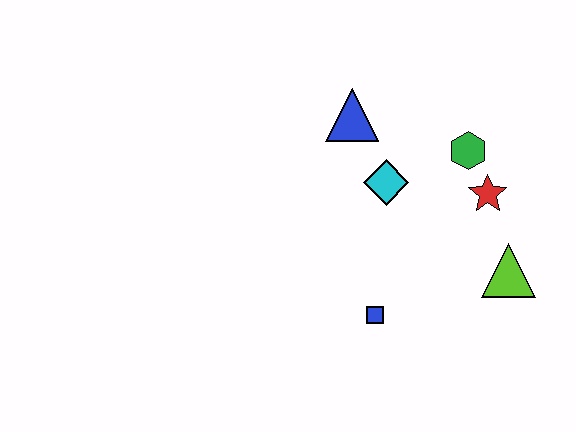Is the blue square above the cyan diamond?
No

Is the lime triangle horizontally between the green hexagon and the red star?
No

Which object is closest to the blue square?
The cyan diamond is closest to the blue square.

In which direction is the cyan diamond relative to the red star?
The cyan diamond is to the left of the red star.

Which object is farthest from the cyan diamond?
The lime triangle is farthest from the cyan diamond.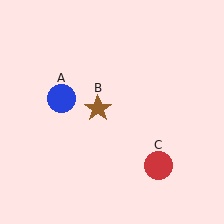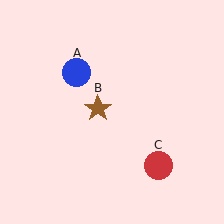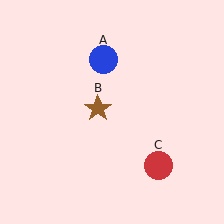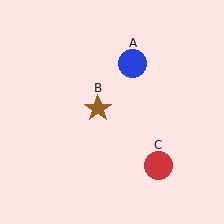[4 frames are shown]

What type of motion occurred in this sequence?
The blue circle (object A) rotated clockwise around the center of the scene.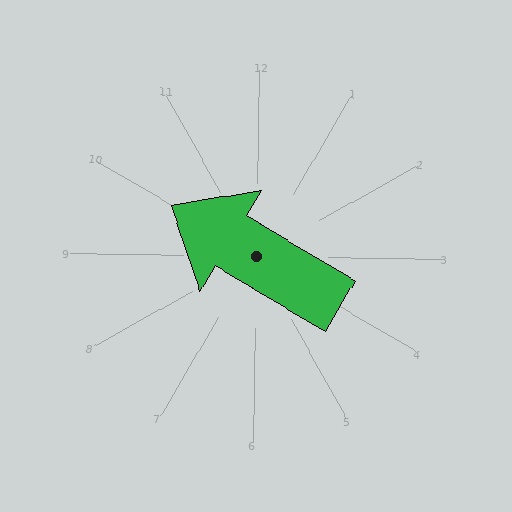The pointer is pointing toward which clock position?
Roughly 10 o'clock.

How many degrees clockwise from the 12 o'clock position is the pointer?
Approximately 300 degrees.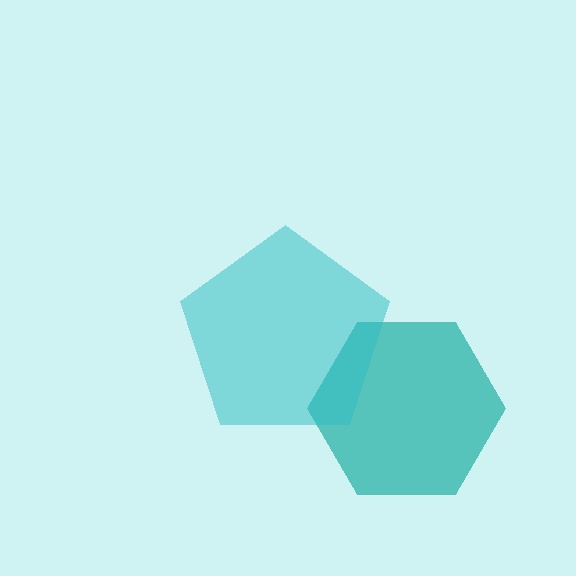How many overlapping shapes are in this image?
There are 2 overlapping shapes in the image.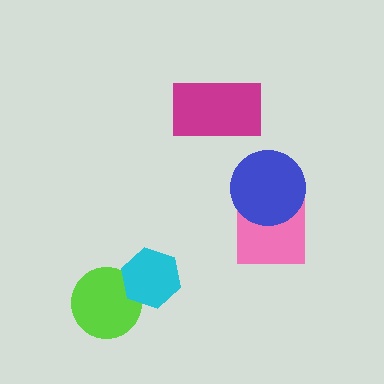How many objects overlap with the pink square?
1 object overlaps with the pink square.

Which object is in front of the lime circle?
The cyan hexagon is in front of the lime circle.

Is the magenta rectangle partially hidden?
No, no other shape covers it.